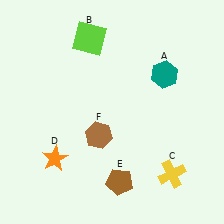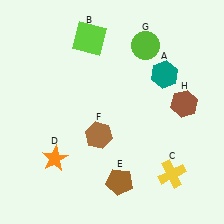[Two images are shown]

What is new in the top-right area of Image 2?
A brown hexagon (H) was added in the top-right area of Image 2.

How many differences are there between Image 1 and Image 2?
There are 2 differences between the two images.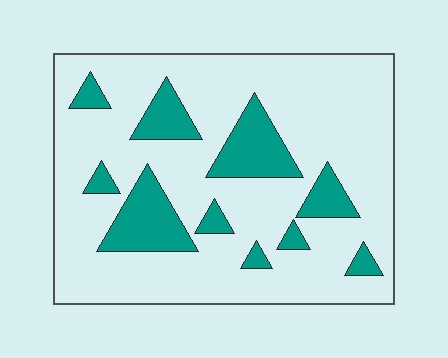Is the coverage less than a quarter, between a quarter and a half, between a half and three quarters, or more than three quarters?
Less than a quarter.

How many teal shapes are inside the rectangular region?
10.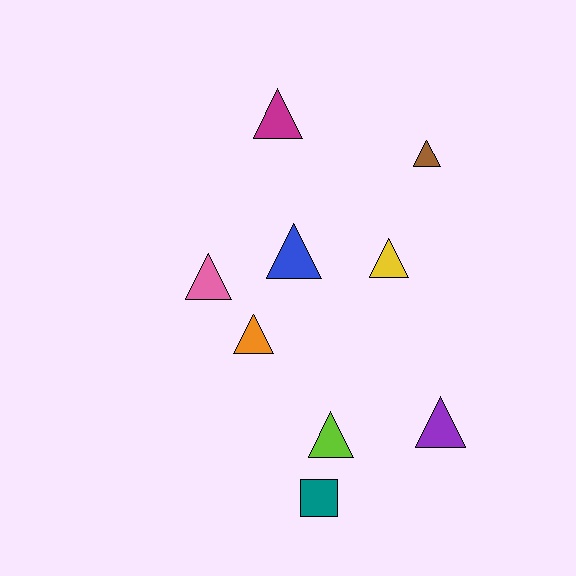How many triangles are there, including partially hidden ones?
There are 8 triangles.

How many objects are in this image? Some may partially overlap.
There are 9 objects.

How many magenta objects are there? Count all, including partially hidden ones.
There is 1 magenta object.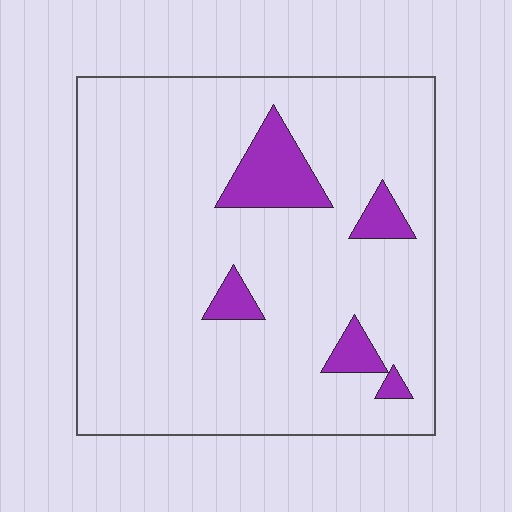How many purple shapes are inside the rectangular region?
5.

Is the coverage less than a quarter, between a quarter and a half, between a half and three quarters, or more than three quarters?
Less than a quarter.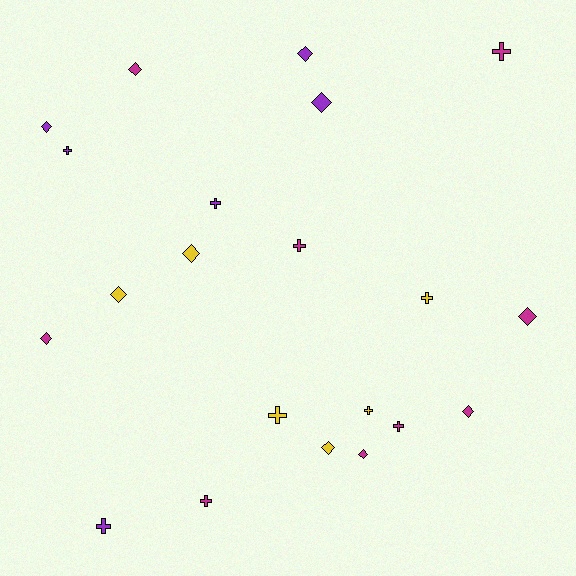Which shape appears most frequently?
Diamond, with 11 objects.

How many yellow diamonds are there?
There are 3 yellow diamonds.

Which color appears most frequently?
Magenta, with 9 objects.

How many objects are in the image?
There are 21 objects.